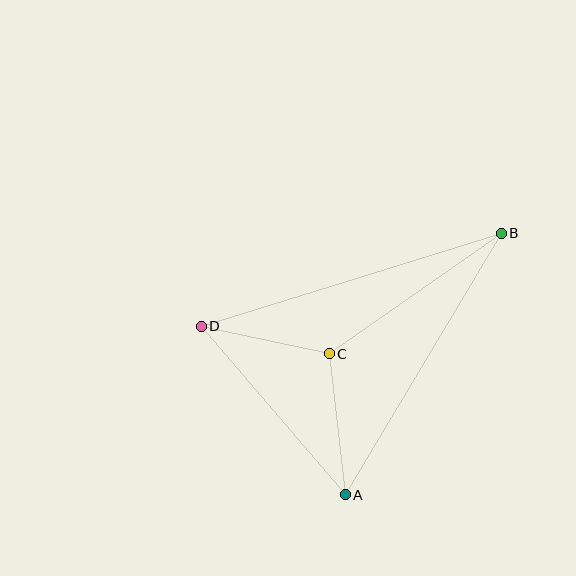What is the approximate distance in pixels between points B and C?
The distance between B and C is approximately 210 pixels.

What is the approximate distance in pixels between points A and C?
The distance between A and C is approximately 142 pixels.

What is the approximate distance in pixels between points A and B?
The distance between A and B is approximately 305 pixels.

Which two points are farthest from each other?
Points B and D are farthest from each other.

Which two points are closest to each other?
Points C and D are closest to each other.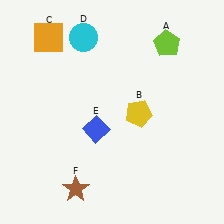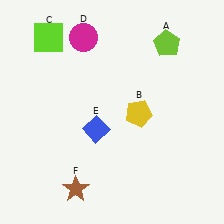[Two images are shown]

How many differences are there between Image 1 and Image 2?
There are 2 differences between the two images.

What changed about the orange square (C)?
In Image 1, C is orange. In Image 2, it changed to lime.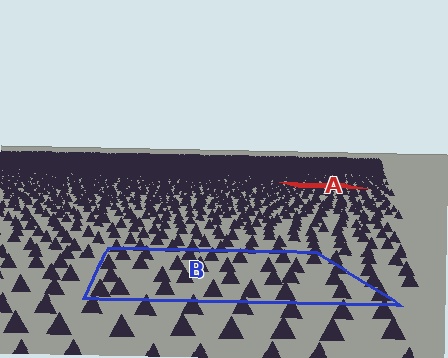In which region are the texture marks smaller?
The texture marks are smaller in region A, because it is farther away.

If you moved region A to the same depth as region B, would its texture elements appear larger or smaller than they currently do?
They would appear larger. At a closer depth, the same texture elements are projected at a bigger on-screen size.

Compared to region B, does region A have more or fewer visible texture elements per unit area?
Region A has more texture elements per unit area — they are packed more densely because it is farther away.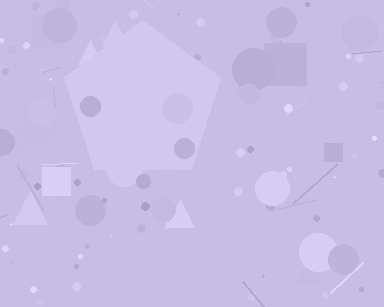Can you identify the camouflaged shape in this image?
The camouflaged shape is a pentagon.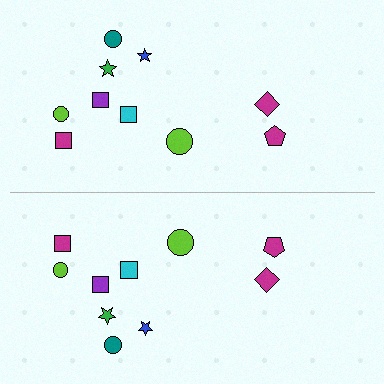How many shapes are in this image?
There are 20 shapes in this image.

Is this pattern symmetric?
Yes, this pattern has bilateral (reflection) symmetry.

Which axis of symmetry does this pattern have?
The pattern has a horizontal axis of symmetry running through the center of the image.